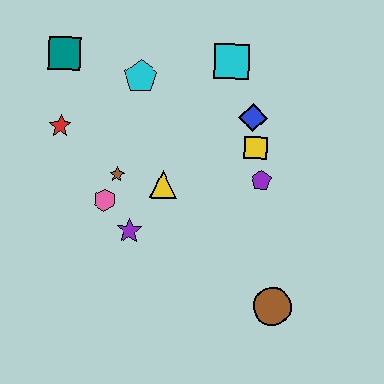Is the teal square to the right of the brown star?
No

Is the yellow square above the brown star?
Yes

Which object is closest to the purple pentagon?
The yellow square is closest to the purple pentagon.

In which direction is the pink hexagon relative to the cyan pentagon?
The pink hexagon is below the cyan pentagon.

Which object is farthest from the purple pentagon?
The teal square is farthest from the purple pentagon.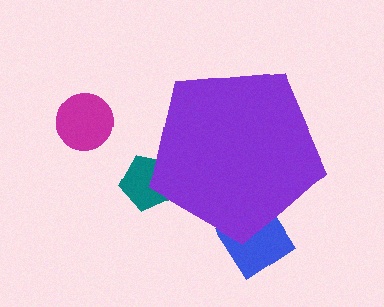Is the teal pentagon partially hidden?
Yes, the teal pentagon is partially hidden behind the purple pentagon.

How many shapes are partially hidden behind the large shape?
2 shapes are partially hidden.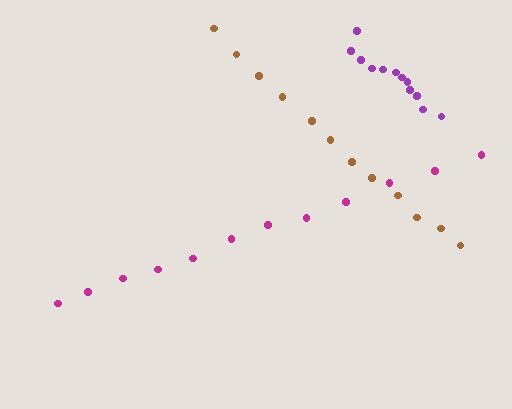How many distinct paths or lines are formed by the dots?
There are 3 distinct paths.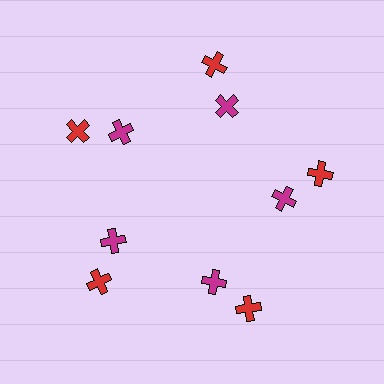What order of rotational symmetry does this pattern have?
This pattern has 5-fold rotational symmetry.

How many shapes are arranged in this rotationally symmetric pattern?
There are 10 shapes, arranged in 5 groups of 2.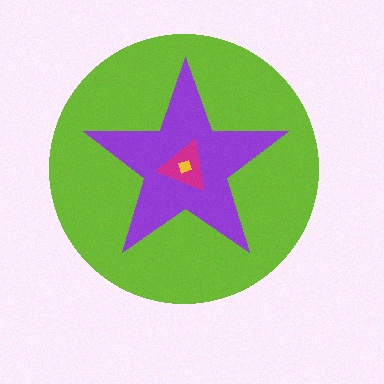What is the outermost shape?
The lime circle.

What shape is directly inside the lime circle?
The purple star.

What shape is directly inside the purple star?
The magenta triangle.